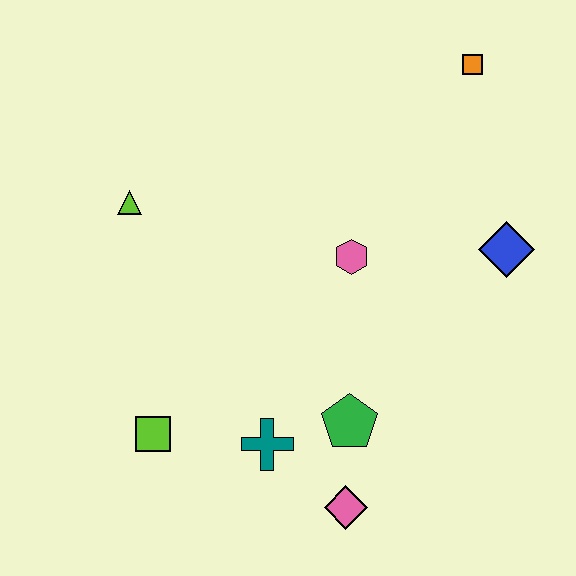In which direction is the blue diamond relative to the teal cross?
The blue diamond is to the right of the teal cross.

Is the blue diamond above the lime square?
Yes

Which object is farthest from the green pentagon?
The orange square is farthest from the green pentagon.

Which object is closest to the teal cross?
The green pentagon is closest to the teal cross.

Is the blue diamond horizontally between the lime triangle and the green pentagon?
No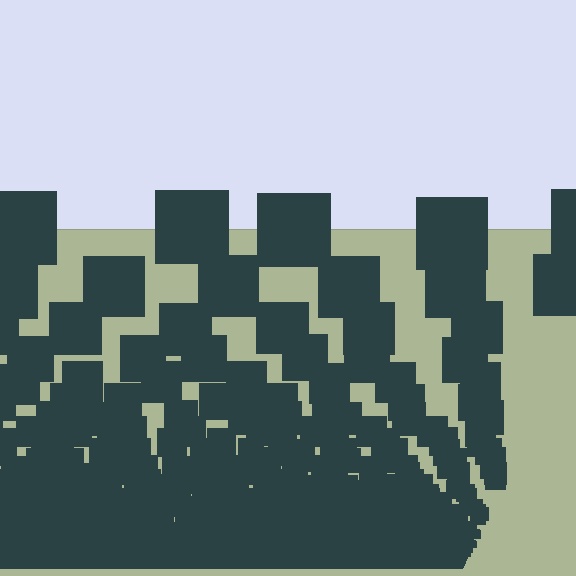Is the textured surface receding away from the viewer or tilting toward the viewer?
The surface appears to tilt toward the viewer. Texture elements get larger and sparser toward the top.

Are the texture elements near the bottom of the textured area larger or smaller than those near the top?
Smaller. The gradient is inverted — elements near the bottom are smaller and denser.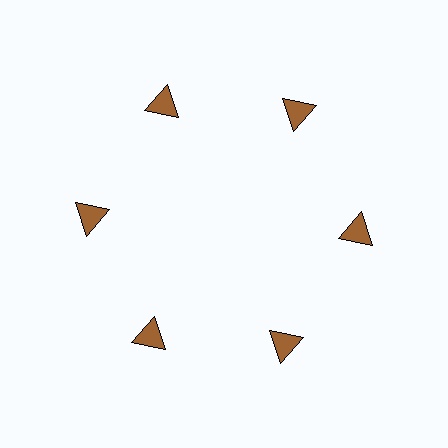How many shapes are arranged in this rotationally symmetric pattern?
There are 6 shapes, arranged in 6 groups of 1.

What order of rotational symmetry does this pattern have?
This pattern has 6-fold rotational symmetry.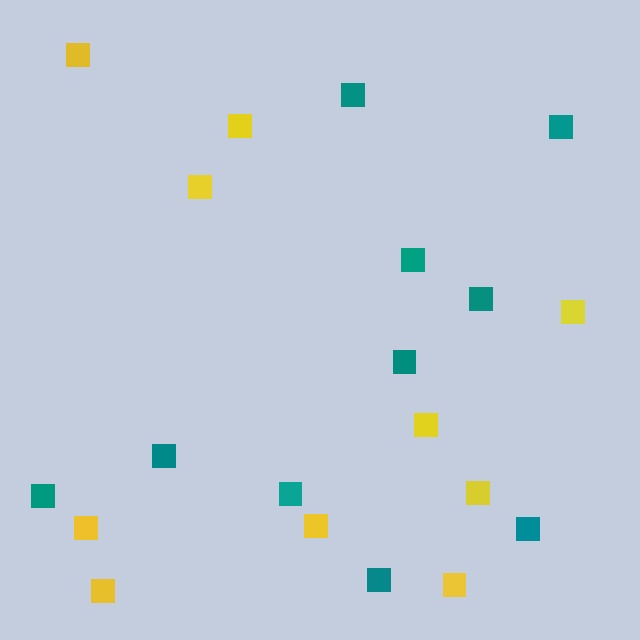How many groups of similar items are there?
There are 2 groups: one group of teal squares (10) and one group of yellow squares (10).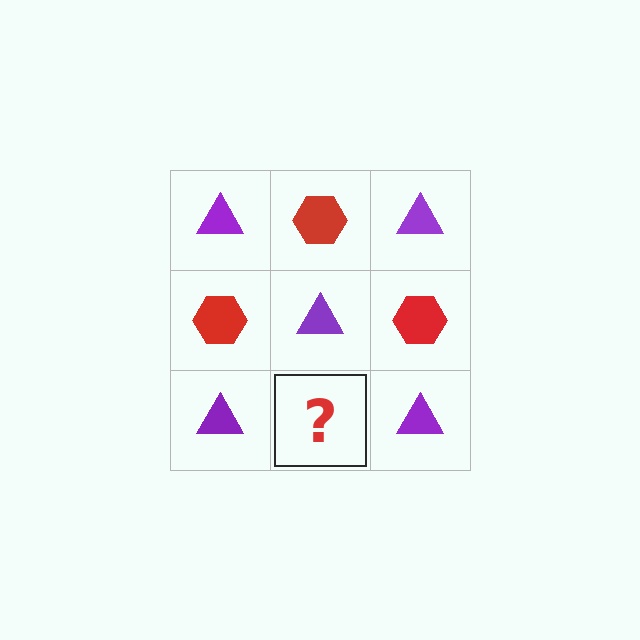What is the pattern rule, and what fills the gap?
The rule is that it alternates purple triangle and red hexagon in a checkerboard pattern. The gap should be filled with a red hexagon.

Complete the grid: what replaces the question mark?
The question mark should be replaced with a red hexagon.